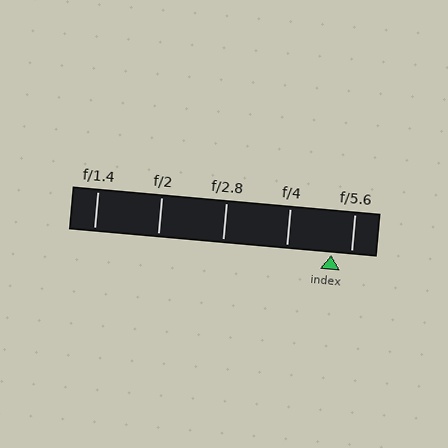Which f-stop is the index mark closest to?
The index mark is closest to f/5.6.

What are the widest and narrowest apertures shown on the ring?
The widest aperture shown is f/1.4 and the narrowest is f/5.6.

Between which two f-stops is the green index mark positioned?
The index mark is between f/4 and f/5.6.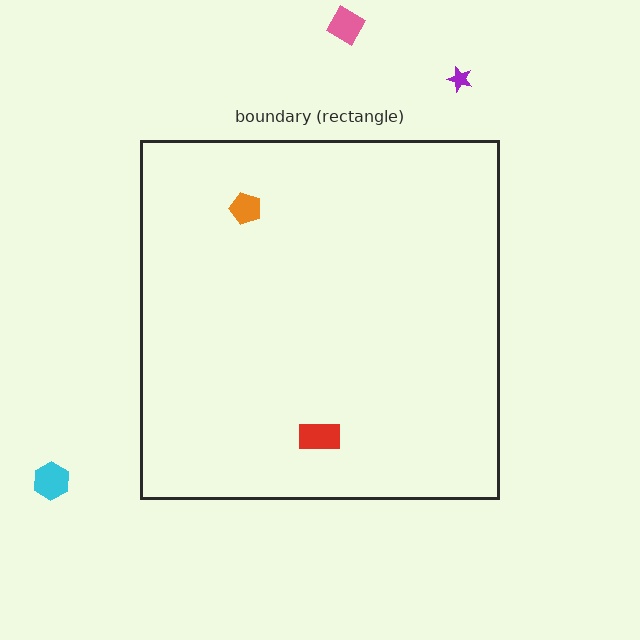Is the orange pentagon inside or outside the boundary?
Inside.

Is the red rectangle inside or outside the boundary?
Inside.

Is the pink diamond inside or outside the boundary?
Outside.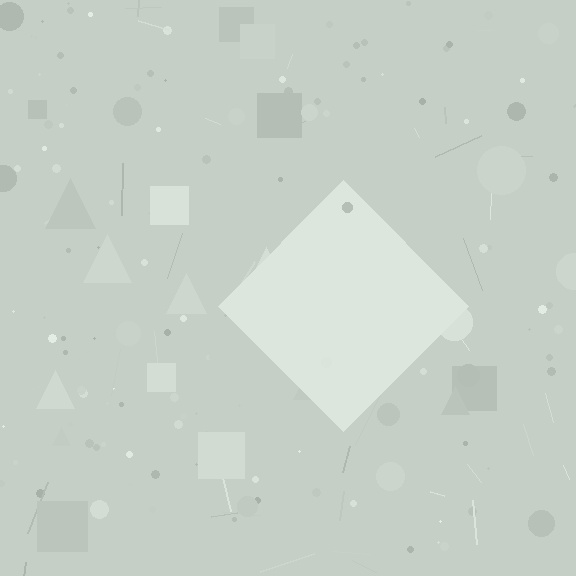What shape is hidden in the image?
A diamond is hidden in the image.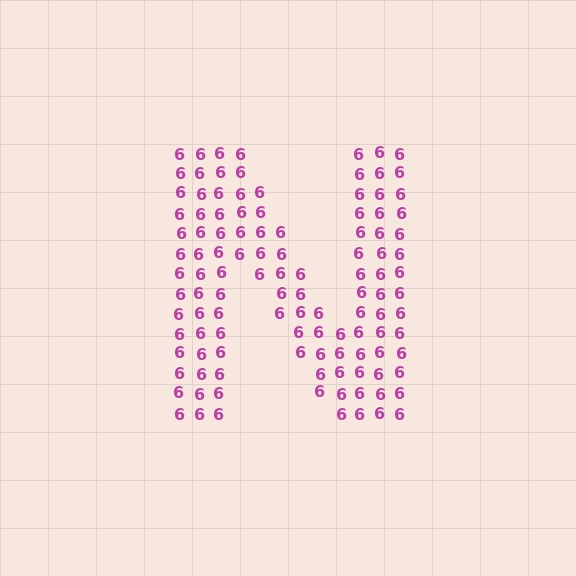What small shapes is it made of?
It is made of small digit 6's.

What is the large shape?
The large shape is the letter N.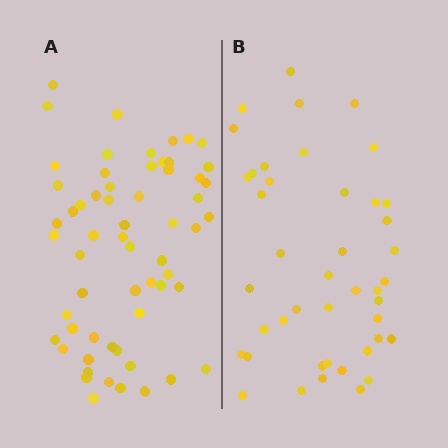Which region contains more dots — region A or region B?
Region A (the left region) has more dots.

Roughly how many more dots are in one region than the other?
Region A has approximately 15 more dots than region B.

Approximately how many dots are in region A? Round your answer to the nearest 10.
About 60 dots.